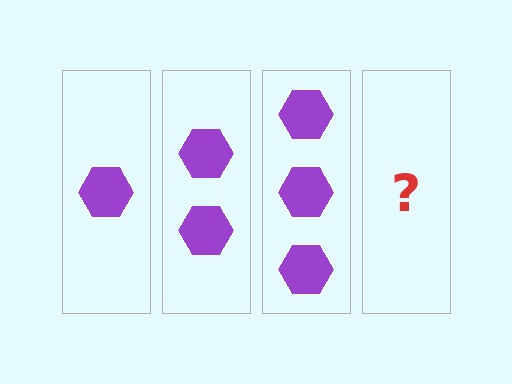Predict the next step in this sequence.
The next step is 4 hexagons.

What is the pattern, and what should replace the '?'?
The pattern is that each step adds one more hexagon. The '?' should be 4 hexagons.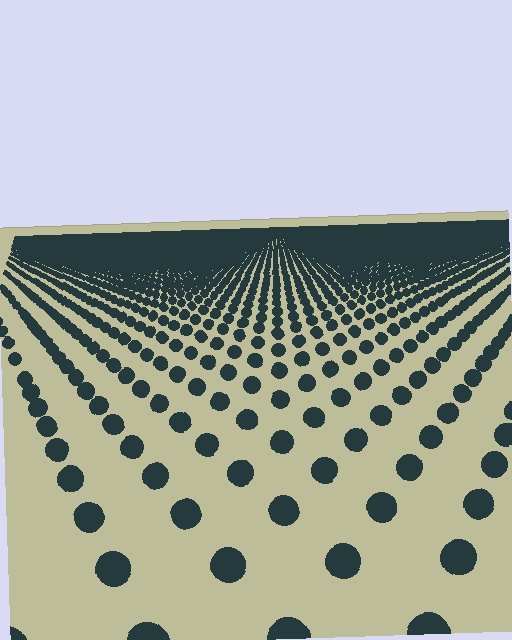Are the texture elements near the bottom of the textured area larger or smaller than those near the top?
Larger. Near the bottom, elements are closer to the viewer and appear at a bigger on-screen size.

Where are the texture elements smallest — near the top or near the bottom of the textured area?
Near the top.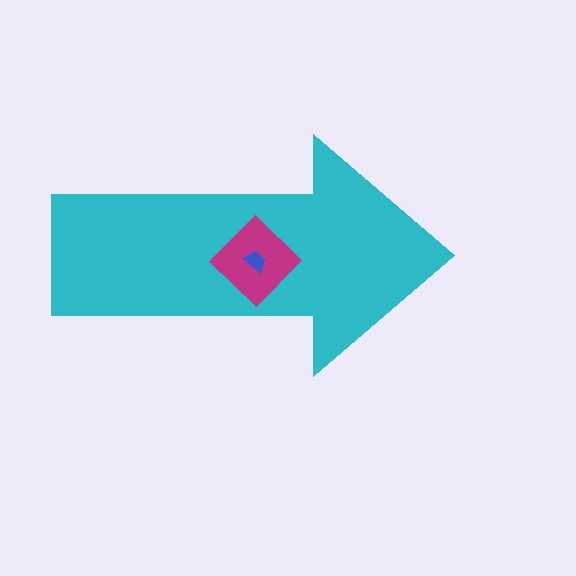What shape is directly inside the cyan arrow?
The magenta diamond.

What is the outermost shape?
The cyan arrow.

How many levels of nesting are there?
3.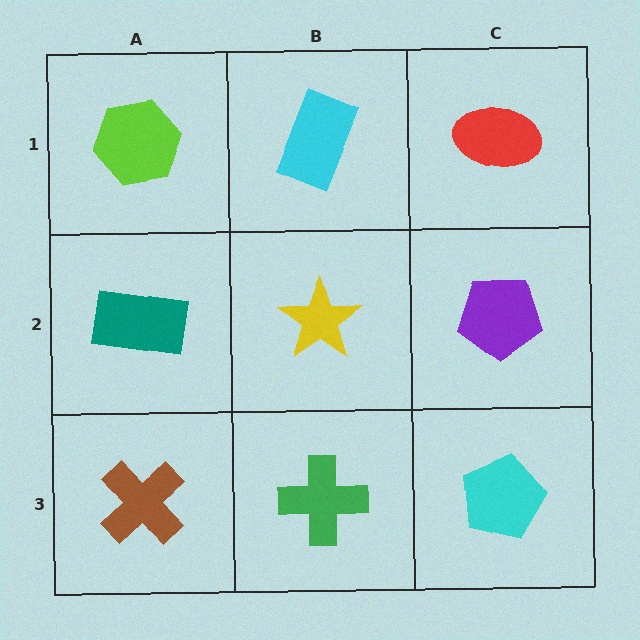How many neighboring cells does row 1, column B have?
3.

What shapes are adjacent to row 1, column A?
A teal rectangle (row 2, column A), a cyan rectangle (row 1, column B).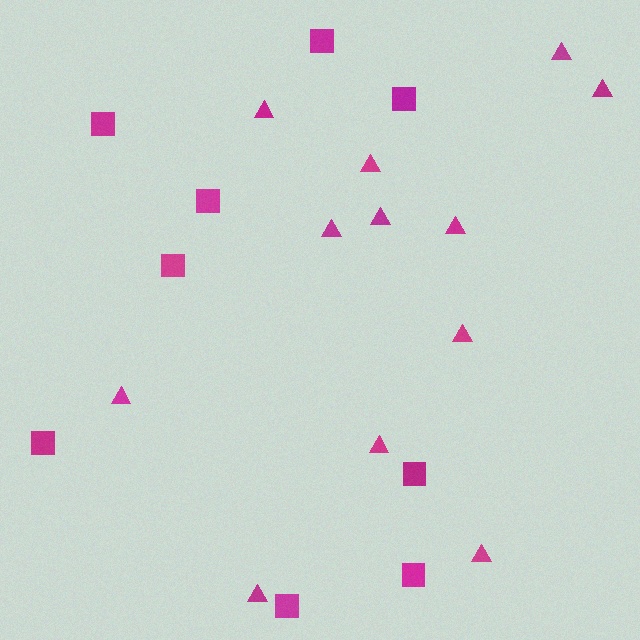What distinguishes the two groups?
There are 2 groups: one group of triangles (12) and one group of squares (9).